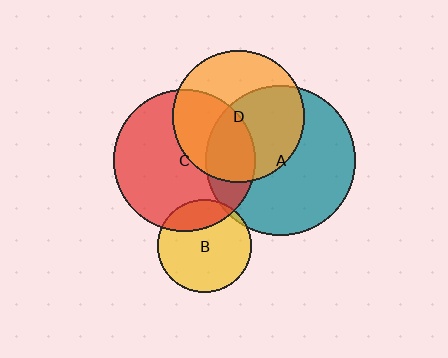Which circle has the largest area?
Circle A (teal).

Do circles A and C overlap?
Yes.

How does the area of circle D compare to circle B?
Approximately 2.0 times.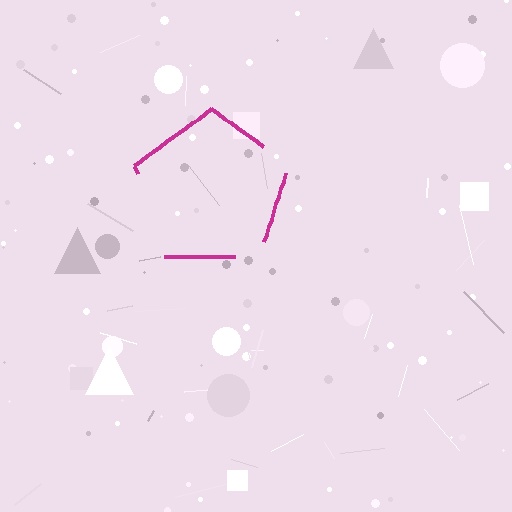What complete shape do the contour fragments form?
The contour fragments form a pentagon.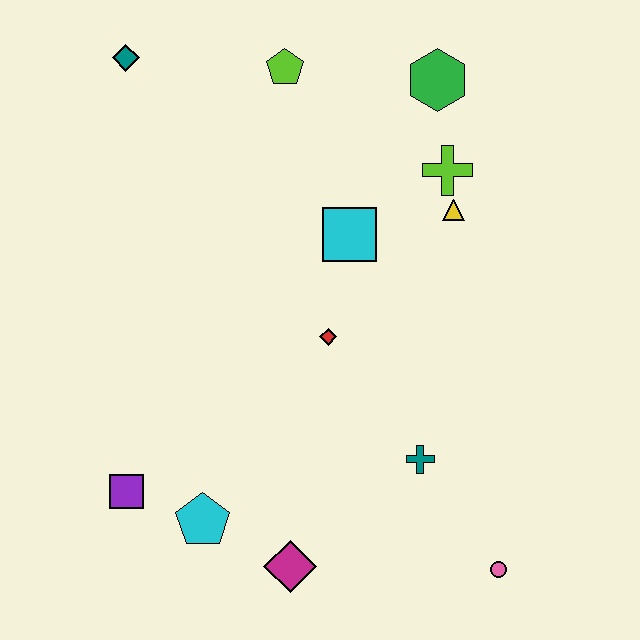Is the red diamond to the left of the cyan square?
Yes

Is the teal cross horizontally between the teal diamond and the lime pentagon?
No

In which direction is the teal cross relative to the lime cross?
The teal cross is below the lime cross.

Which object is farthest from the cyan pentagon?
The green hexagon is farthest from the cyan pentagon.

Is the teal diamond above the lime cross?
Yes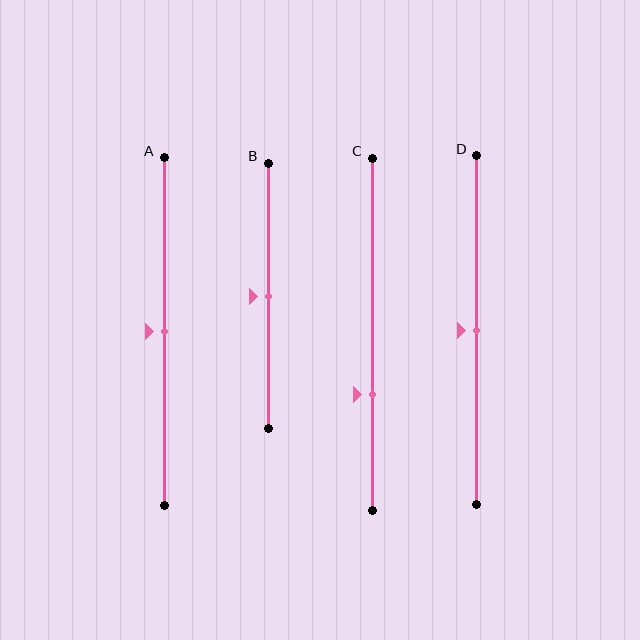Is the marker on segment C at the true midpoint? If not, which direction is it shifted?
No, the marker on segment C is shifted downward by about 17% of the segment length.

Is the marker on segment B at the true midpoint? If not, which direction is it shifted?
Yes, the marker on segment B is at the true midpoint.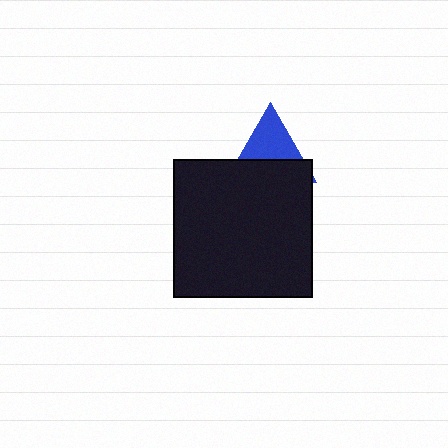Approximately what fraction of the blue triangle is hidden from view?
Roughly 50% of the blue triangle is hidden behind the black square.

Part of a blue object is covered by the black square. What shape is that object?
It is a triangle.